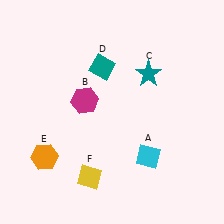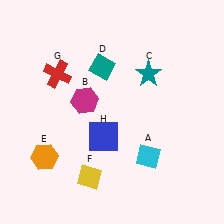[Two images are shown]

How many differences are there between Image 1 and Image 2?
There are 2 differences between the two images.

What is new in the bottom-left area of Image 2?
A blue square (H) was added in the bottom-left area of Image 2.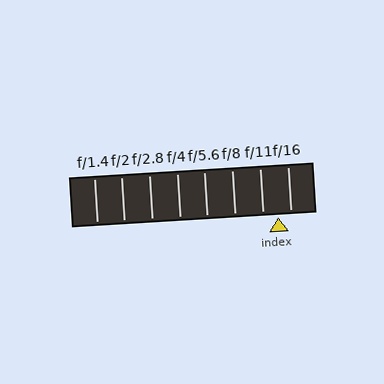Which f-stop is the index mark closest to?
The index mark is closest to f/16.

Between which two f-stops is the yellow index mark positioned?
The index mark is between f/11 and f/16.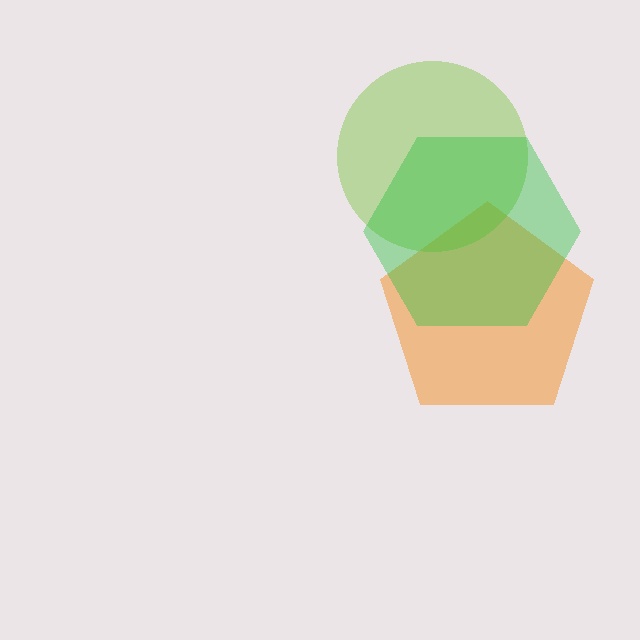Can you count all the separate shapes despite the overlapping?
Yes, there are 3 separate shapes.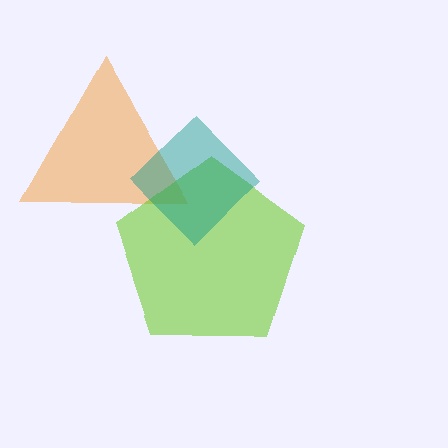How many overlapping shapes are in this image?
There are 3 overlapping shapes in the image.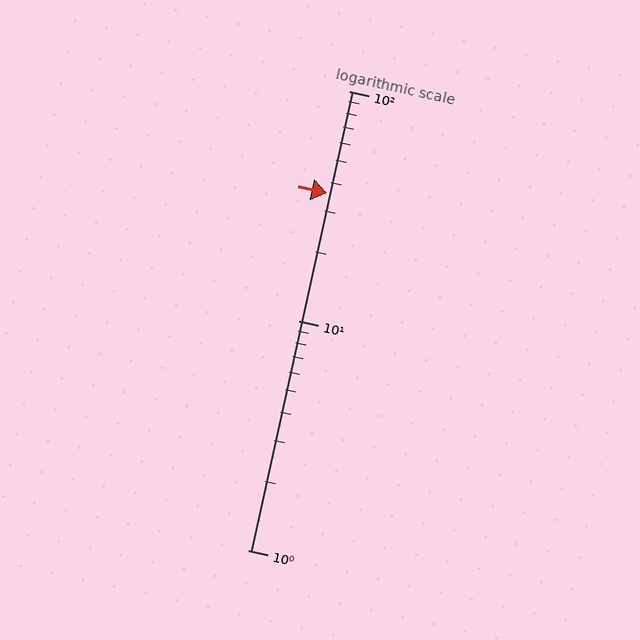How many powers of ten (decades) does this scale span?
The scale spans 2 decades, from 1 to 100.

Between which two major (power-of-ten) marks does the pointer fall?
The pointer is between 10 and 100.